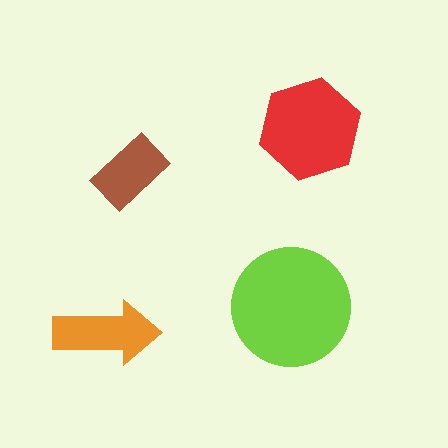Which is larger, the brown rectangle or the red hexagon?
The red hexagon.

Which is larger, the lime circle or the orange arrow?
The lime circle.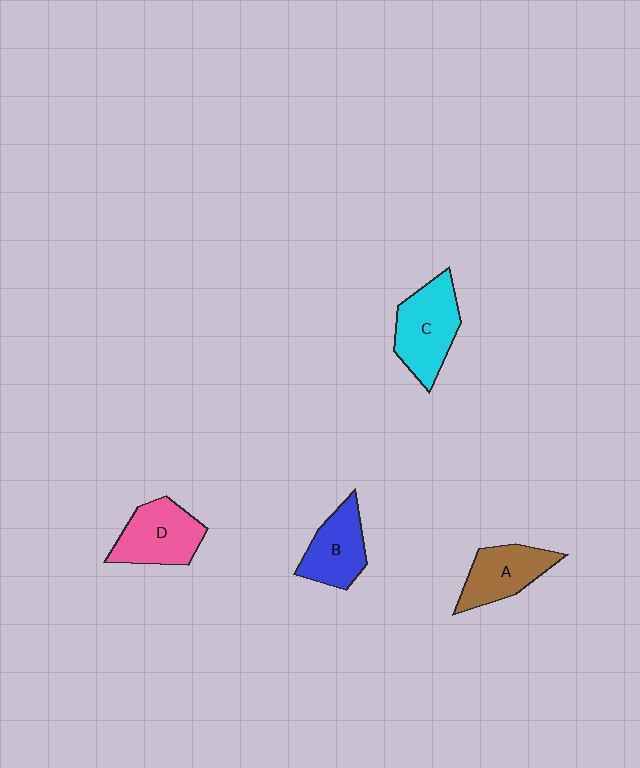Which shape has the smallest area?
Shape B (blue).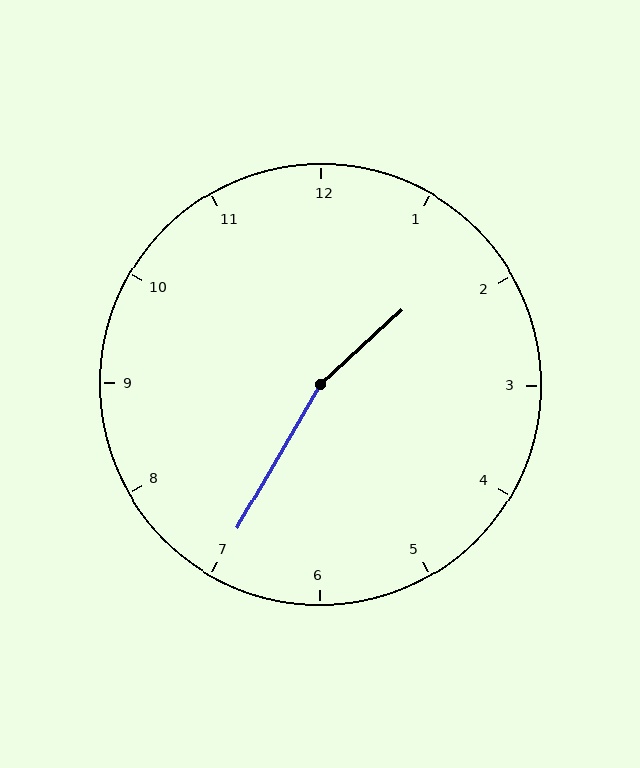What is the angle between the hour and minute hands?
Approximately 162 degrees.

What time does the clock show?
1:35.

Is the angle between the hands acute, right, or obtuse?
It is obtuse.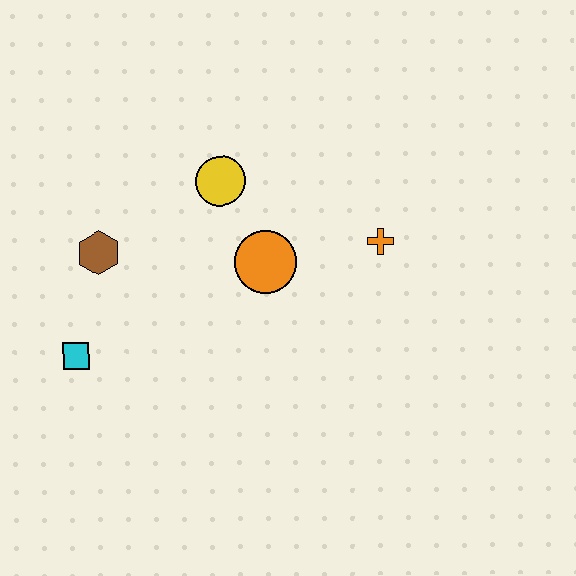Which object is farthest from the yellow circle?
The cyan square is farthest from the yellow circle.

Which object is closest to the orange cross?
The orange circle is closest to the orange cross.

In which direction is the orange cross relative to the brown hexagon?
The orange cross is to the right of the brown hexagon.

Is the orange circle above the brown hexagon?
No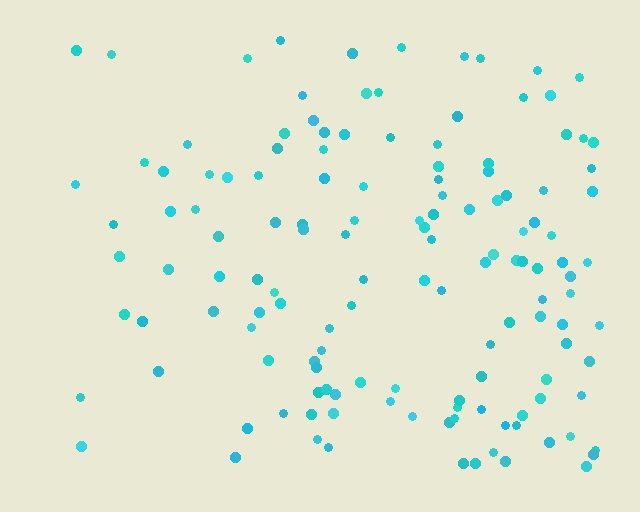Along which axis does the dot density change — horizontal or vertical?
Horizontal.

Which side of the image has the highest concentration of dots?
The right.